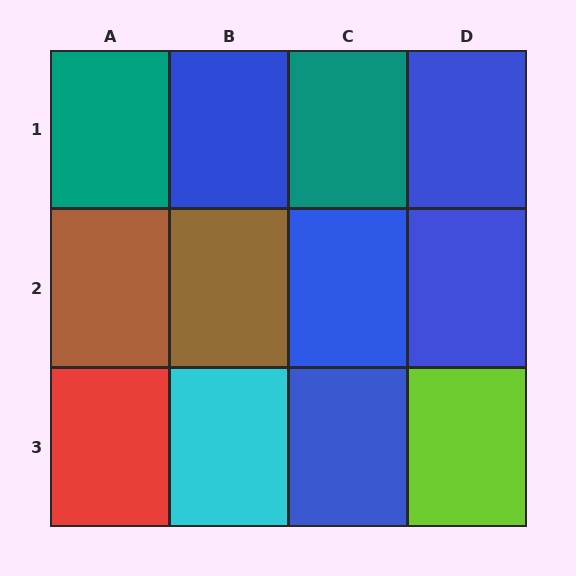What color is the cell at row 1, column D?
Blue.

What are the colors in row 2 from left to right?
Brown, brown, blue, blue.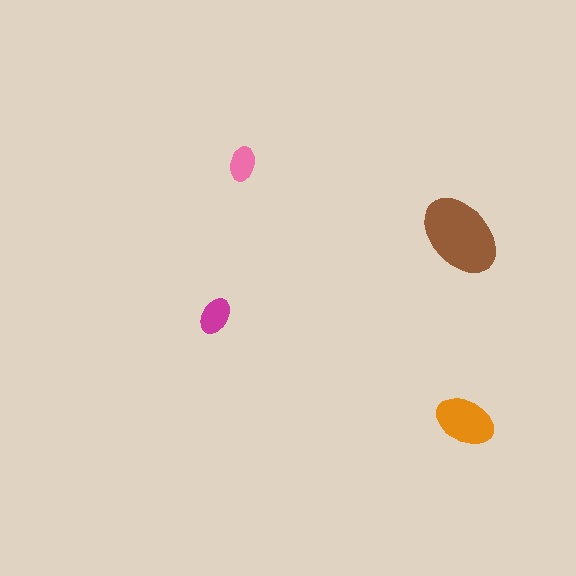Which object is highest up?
The pink ellipse is topmost.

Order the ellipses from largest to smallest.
the brown one, the orange one, the magenta one, the pink one.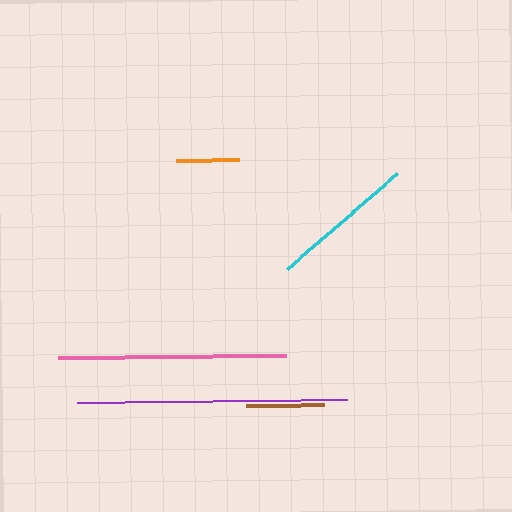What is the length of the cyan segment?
The cyan segment is approximately 146 pixels long.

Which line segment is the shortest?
The orange line is the shortest at approximately 63 pixels.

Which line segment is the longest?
The purple line is the longest at approximately 270 pixels.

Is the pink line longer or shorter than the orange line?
The pink line is longer than the orange line.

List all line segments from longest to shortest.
From longest to shortest: purple, pink, cyan, brown, orange.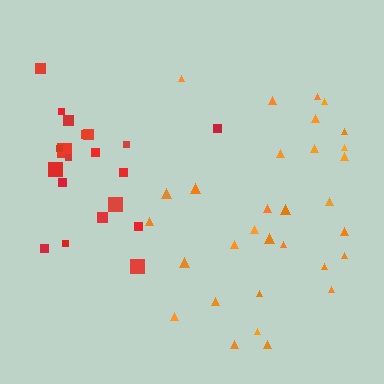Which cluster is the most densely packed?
Red.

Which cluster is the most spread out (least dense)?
Orange.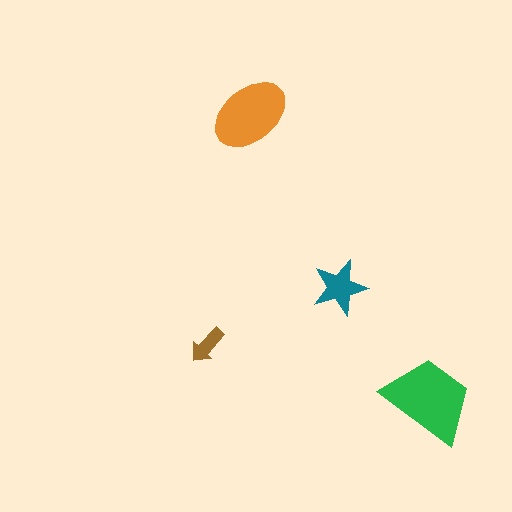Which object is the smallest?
The brown arrow.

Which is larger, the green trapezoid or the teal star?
The green trapezoid.